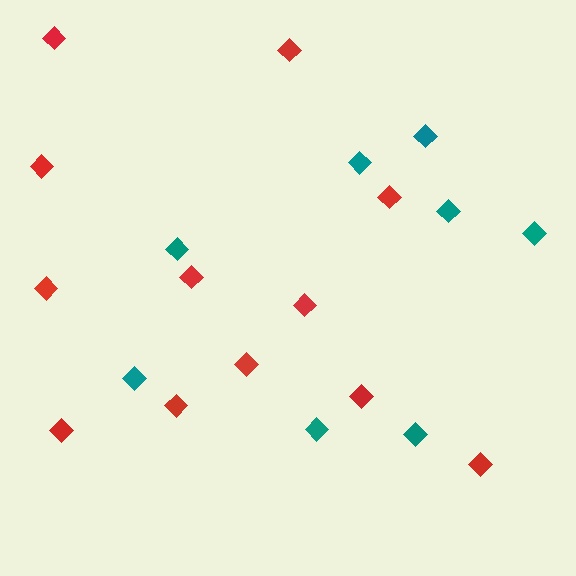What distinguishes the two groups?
There are 2 groups: one group of teal diamonds (8) and one group of red diamonds (12).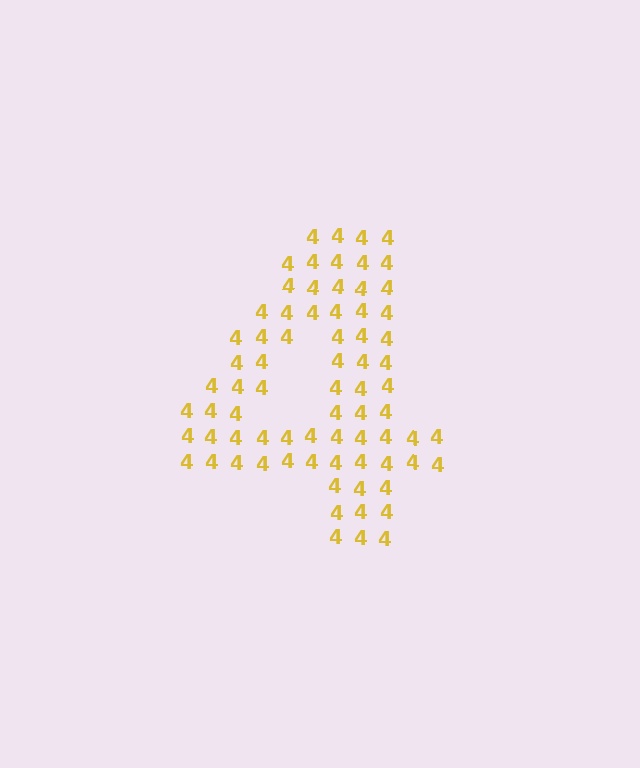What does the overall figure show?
The overall figure shows the digit 4.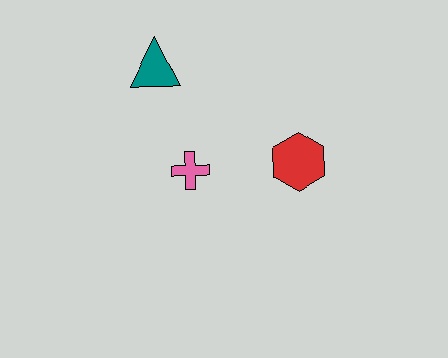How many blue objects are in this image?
There are no blue objects.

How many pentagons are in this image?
There are no pentagons.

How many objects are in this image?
There are 3 objects.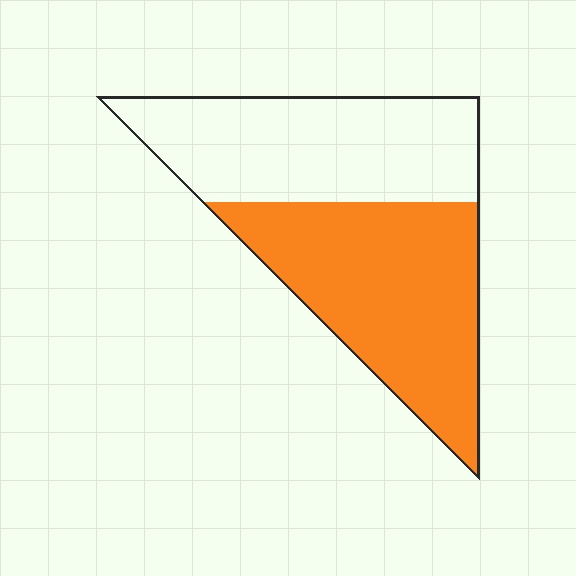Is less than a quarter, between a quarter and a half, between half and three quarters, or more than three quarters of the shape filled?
Between half and three quarters.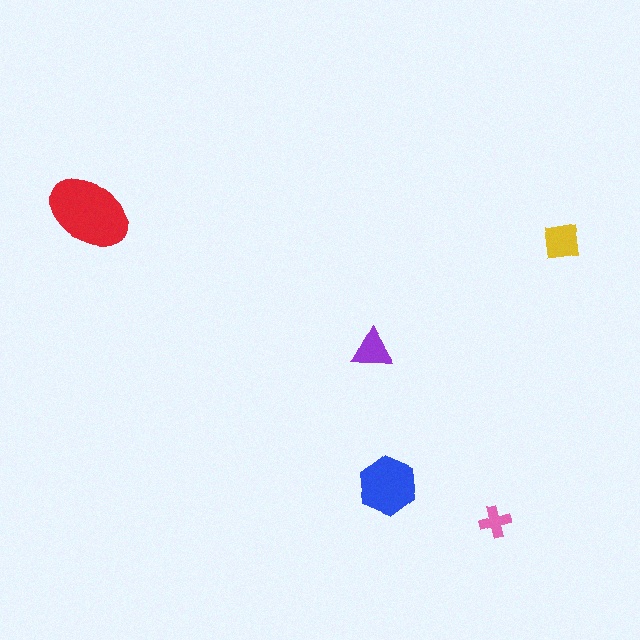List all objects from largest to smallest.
The red ellipse, the blue hexagon, the yellow square, the purple triangle, the pink cross.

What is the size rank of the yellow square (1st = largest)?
3rd.